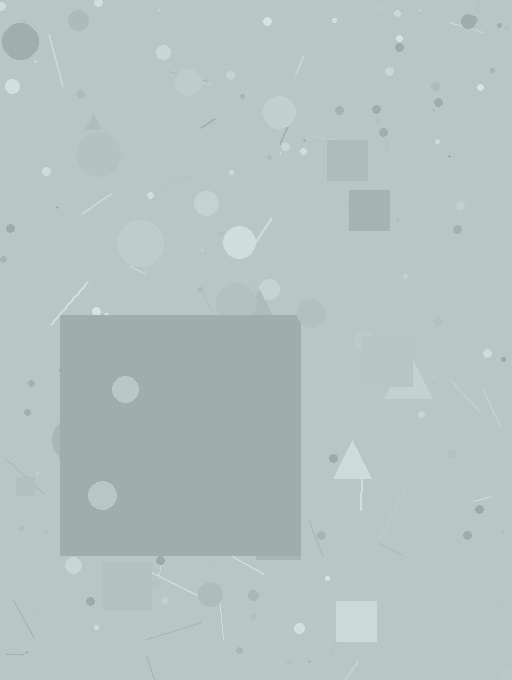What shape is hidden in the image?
A square is hidden in the image.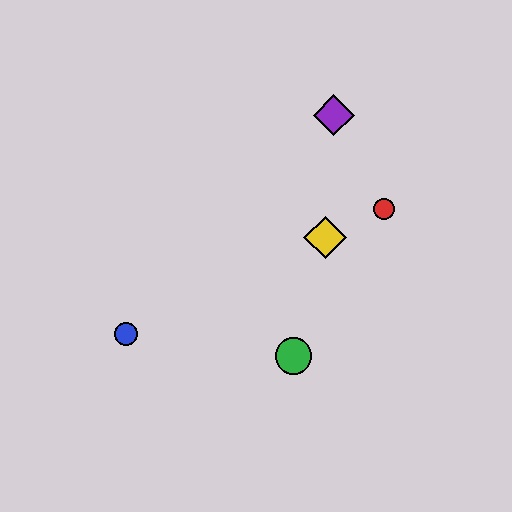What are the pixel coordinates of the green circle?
The green circle is at (293, 356).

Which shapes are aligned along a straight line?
The red circle, the blue circle, the yellow diamond are aligned along a straight line.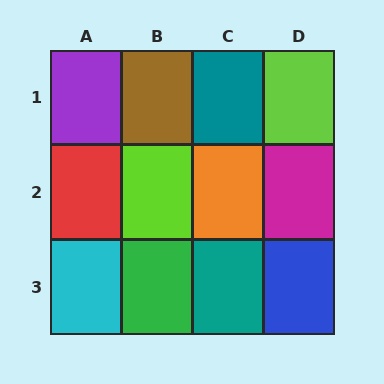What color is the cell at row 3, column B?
Green.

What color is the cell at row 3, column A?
Cyan.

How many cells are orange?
1 cell is orange.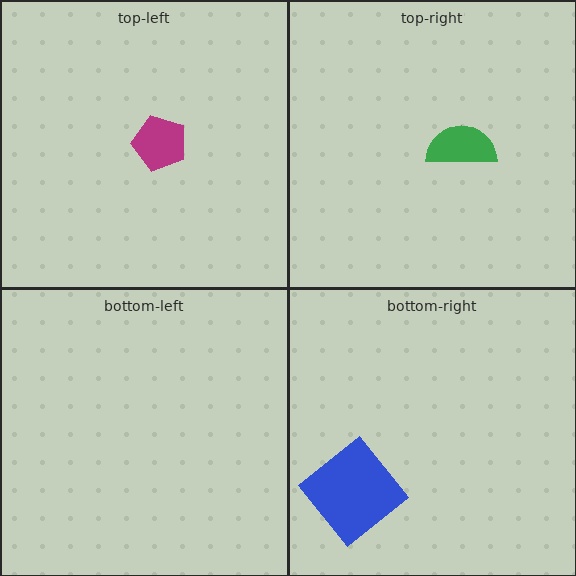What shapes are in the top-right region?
The green semicircle.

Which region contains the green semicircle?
The top-right region.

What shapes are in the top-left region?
The magenta pentagon.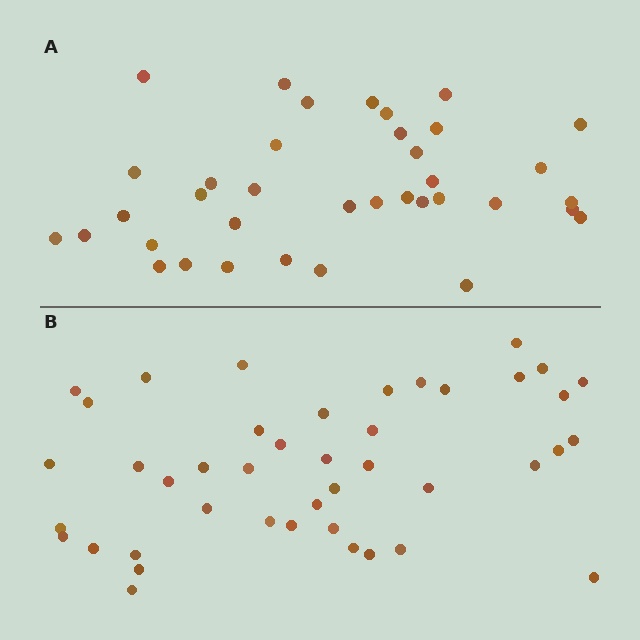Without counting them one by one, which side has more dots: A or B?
Region B (the bottom region) has more dots.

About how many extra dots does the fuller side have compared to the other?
Region B has about 6 more dots than region A.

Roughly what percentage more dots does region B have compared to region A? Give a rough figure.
About 15% more.